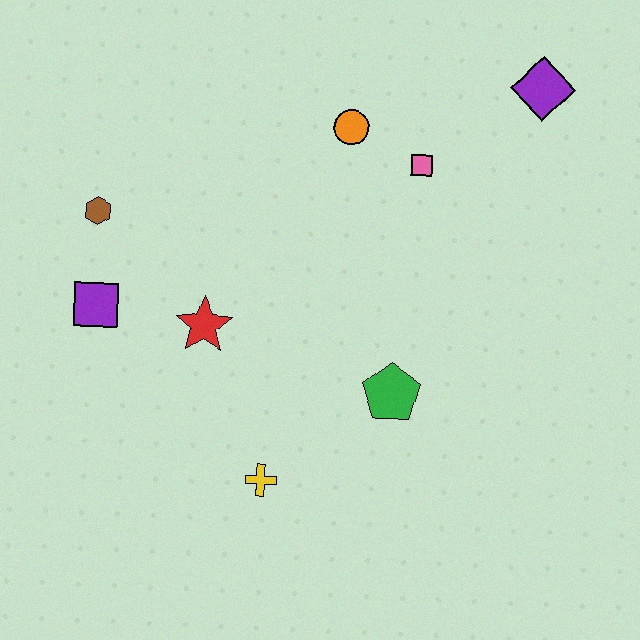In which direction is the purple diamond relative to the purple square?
The purple diamond is to the right of the purple square.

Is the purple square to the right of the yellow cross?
No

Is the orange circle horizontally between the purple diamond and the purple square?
Yes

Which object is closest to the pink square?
The orange circle is closest to the pink square.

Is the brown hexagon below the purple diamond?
Yes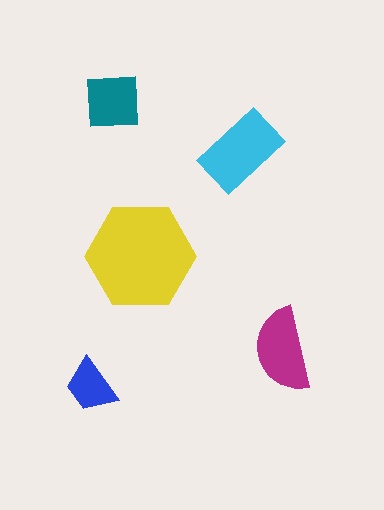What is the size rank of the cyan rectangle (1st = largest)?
2nd.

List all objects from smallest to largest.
The blue trapezoid, the teal square, the magenta semicircle, the cyan rectangle, the yellow hexagon.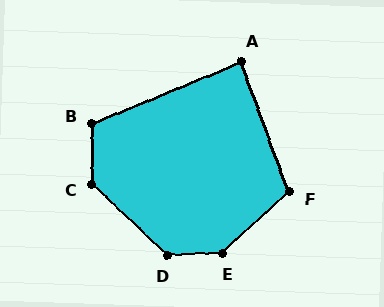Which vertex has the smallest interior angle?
A, at approximately 88 degrees.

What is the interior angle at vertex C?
Approximately 133 degrees (obtuse).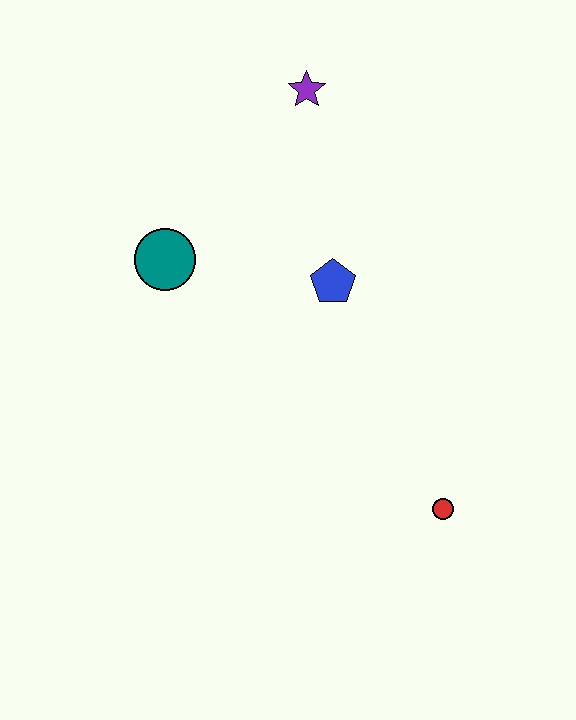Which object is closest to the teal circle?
The blue pentagon is closest to the teal circle.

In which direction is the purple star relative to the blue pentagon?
The purple star is above the blue pentagon.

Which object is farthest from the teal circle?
The red circle is farthest from the teal circle.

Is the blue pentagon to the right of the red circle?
No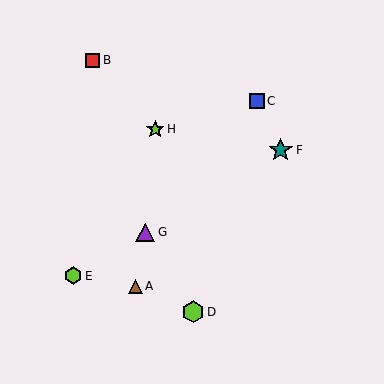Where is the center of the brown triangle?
The center of the brown triangle is at (135, 286).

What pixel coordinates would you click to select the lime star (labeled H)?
Click at (155, 129) to select the lime star H.